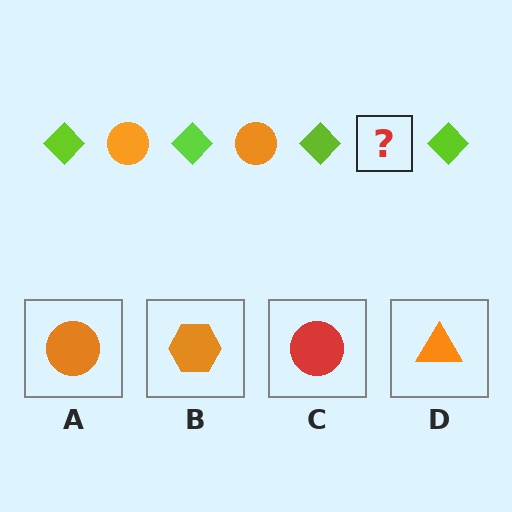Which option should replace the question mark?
Option A.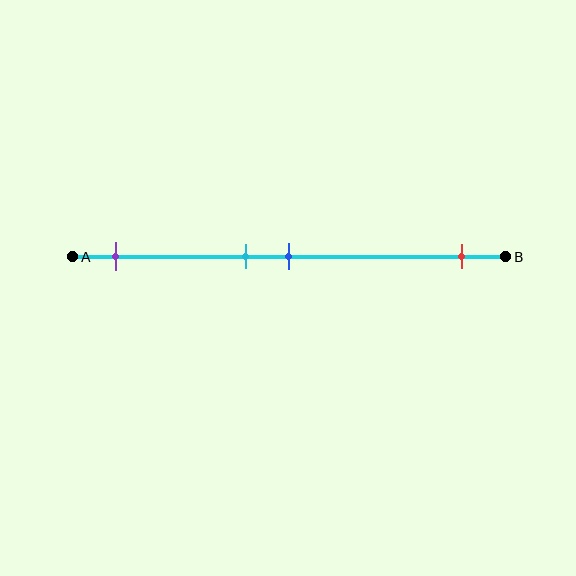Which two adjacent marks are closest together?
The cyan and blue marks are the closest adjacent pair.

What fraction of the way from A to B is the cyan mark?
The cyan mark is approximately 40% (0.4) of the way from A to B.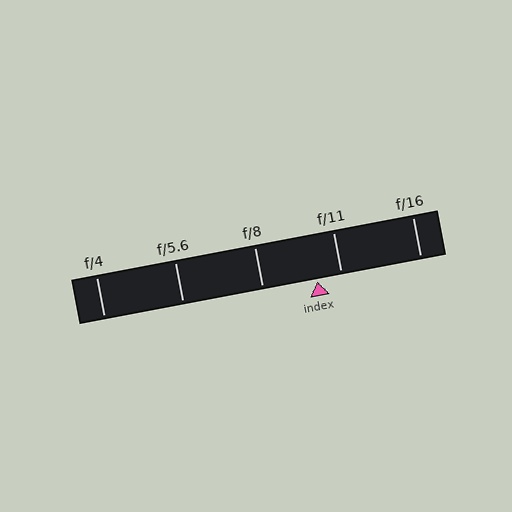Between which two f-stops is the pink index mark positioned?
The index mark is between f/8 and f/11.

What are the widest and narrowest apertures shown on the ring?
The widest aperture shown is f/4 and the narrowest is f/16.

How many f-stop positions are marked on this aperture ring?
There are 5 f-stop positions marked.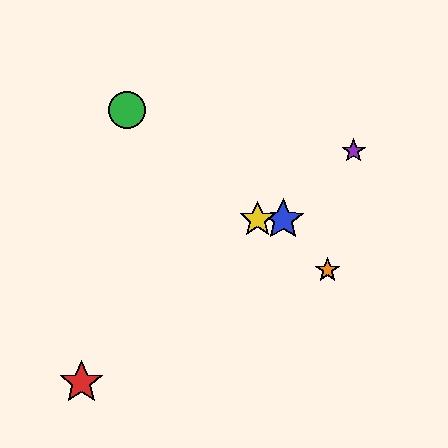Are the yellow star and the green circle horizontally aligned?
No, the yellow star is at y≈220 and the green circle is at y≈110.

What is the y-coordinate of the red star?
The red star is at y≈382.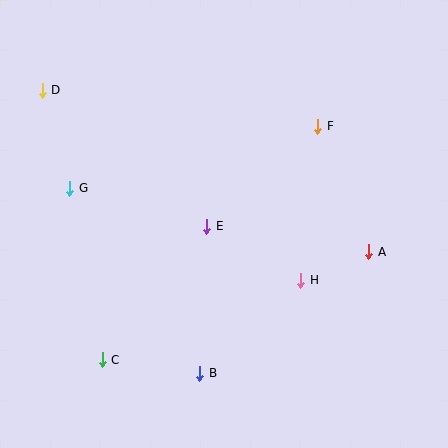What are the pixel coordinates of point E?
Point E is at (207, 226).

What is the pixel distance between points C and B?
The distance between C and B is 98 pixels.